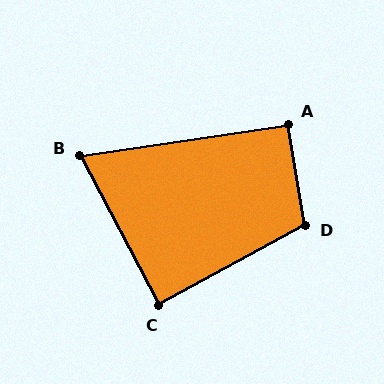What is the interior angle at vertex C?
Approximately 89 degrees (approximately right).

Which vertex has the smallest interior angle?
B, at approximately 71 degrees.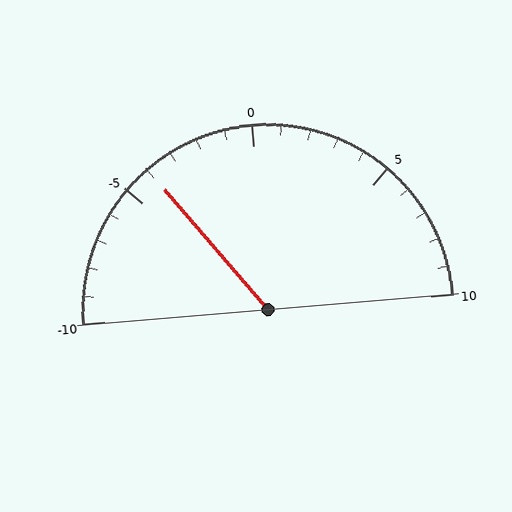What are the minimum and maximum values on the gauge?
The gauge ranges from -10 to 10.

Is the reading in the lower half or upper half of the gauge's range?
The reading is in the lower half of the range (-10 to 10).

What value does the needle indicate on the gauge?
The needle indicates approximately -4.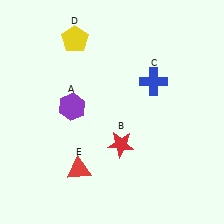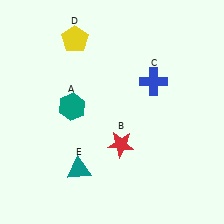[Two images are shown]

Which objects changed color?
A changed from purple to teal. E changed from red to teal.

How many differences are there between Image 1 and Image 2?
There are 2 differences between the two images.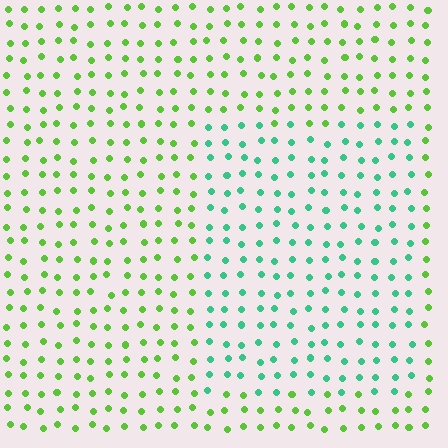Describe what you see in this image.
The image is filled with small lime elements in a uniform arrangement. A rectangle-shaped region is visible where the elements are tinted to a slightly different hue, forming a subtle color boundary.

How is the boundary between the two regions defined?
The boundary is defined purely by a slight shift in hue (about 50 degrees). Spacing, size, and orientation are identical on both sides.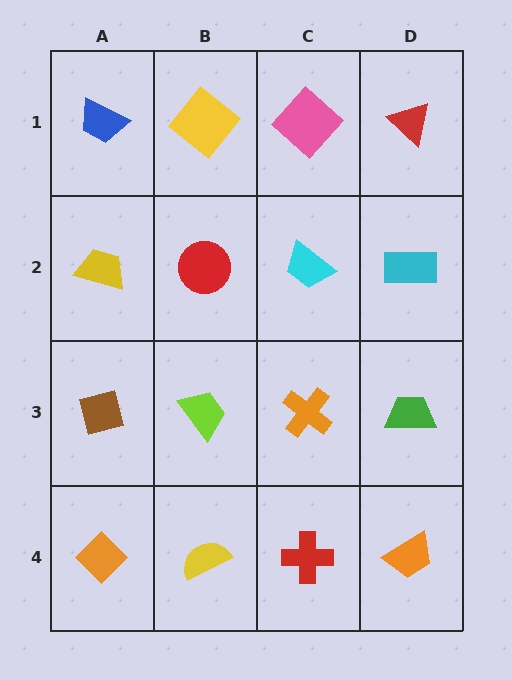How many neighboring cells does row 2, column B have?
4.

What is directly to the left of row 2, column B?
A yellow trapezoid.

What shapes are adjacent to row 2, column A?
A blue trapezoid (row 1, column A), a brown diamond (row 3, column A), a red circle (row 2, column B).